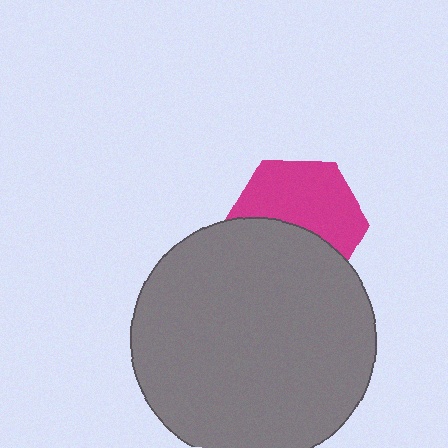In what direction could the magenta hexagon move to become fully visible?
The magenta hexagon could move up. That would shift it out from behind the gray circle entirely.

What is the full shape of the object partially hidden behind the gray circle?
The partially hidden object is a magenta hexagon.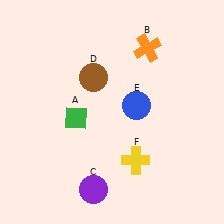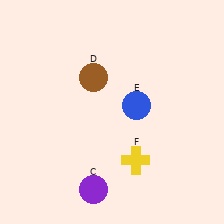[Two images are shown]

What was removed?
The orange cross (B), the green diamond (A) were removed in Image 2.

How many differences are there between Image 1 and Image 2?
There are 2 differences between the two images.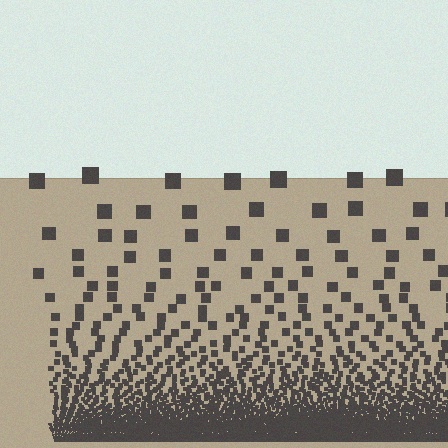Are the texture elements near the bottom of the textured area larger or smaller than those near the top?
Smaller. The gradient is inverted — elements near the bottom are smaller and denser.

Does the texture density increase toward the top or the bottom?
Density increases toward the bottom.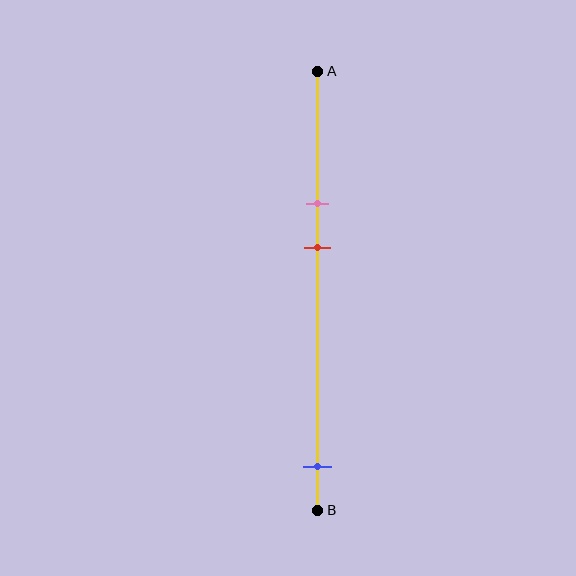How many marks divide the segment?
There are 3 marks dividing the segment.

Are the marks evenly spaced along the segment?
No, the marks are not evenly spaced.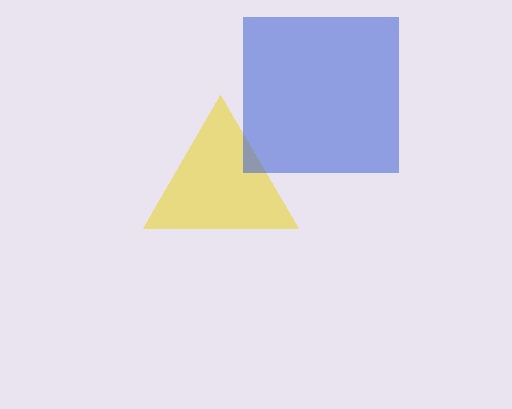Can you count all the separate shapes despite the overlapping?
Yes, there are 2 separate shapes.